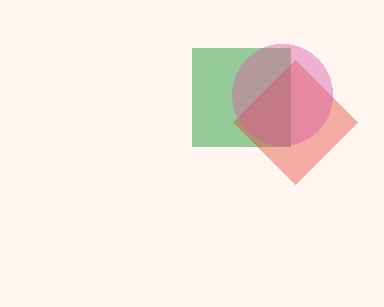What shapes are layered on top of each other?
The layered shapes are: a green square, a red diamond, a pink circle.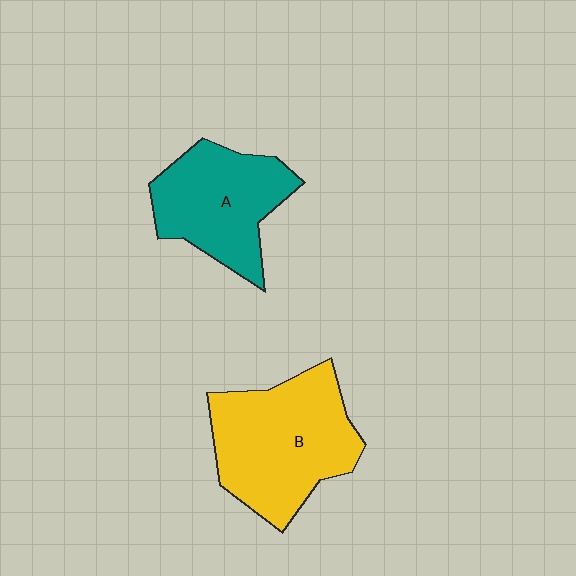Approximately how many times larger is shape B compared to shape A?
Approximately 1.3 times.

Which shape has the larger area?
Shape B (yellow).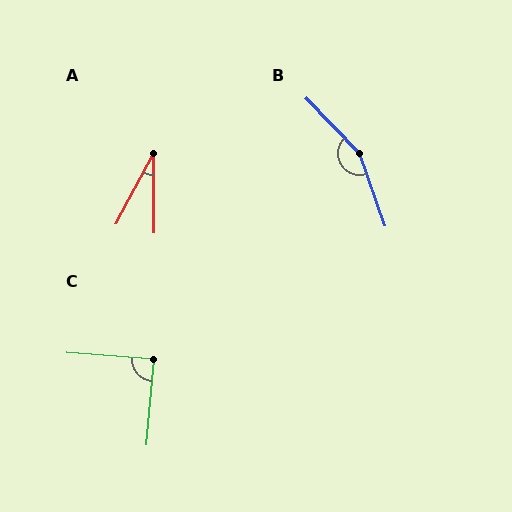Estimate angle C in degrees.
Approximately 89 degrees.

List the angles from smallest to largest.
A (28°), C (89°), B (156°).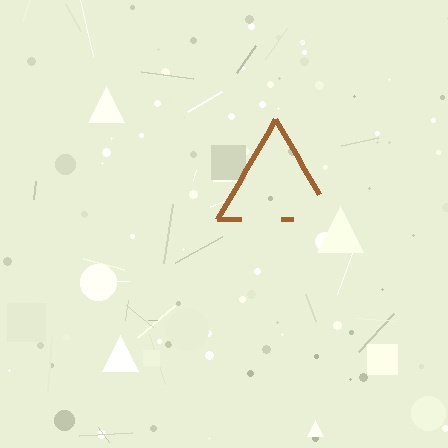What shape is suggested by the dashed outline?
The dashed outline suggests a triangle.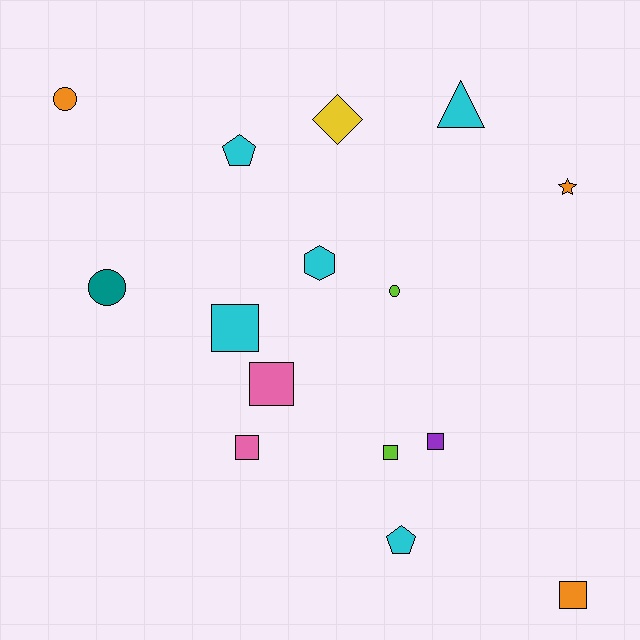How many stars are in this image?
There is 1 star.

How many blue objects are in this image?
There are no blue objects.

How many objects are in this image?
There are 15 objects.